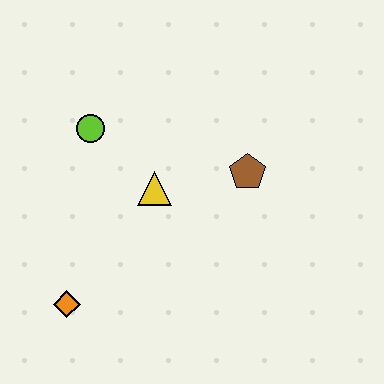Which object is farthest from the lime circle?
The orange diamond is farthest from the lime circle.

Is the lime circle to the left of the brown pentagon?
Yes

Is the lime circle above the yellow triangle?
Yes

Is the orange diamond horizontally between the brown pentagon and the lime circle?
No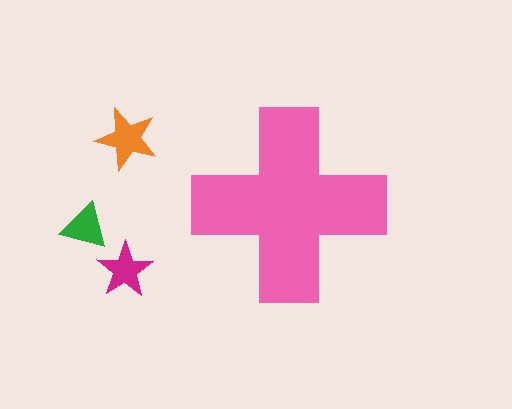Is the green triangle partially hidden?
No, the green triangle is fully visible.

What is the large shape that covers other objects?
A pink cross.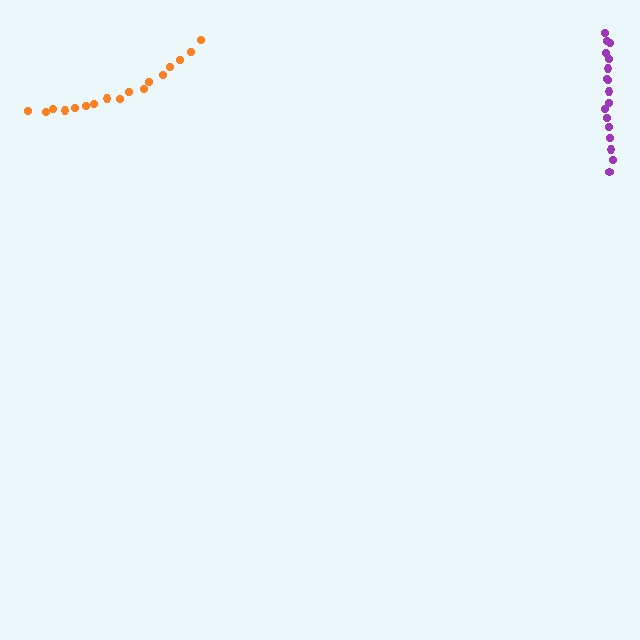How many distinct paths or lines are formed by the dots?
There are 2 distinct paths.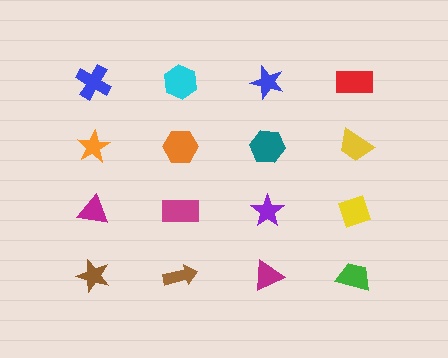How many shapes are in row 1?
4 shapes.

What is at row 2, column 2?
An orange hexagon.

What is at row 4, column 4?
A green trapezoid.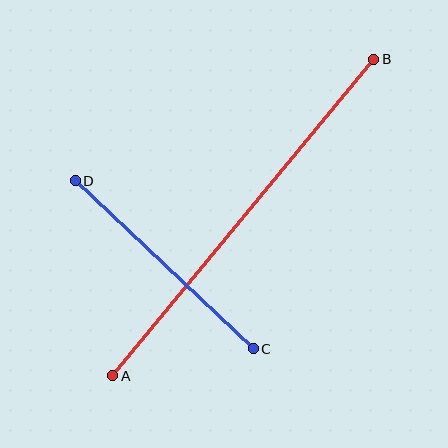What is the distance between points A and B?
The distance is approximately 410 pixels.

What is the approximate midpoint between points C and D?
The midpoint is at approximately (164, 265) pixels.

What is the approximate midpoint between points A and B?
The midpoint is at approximately (243, 218) pixels.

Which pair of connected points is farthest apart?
Points A and B are farthest apart.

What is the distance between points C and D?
The distance is approximately 244 pixels.